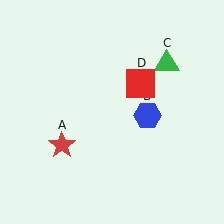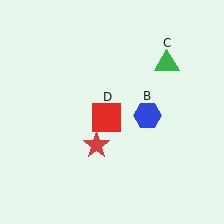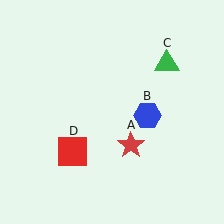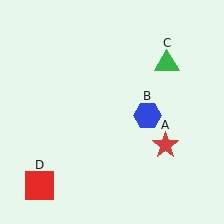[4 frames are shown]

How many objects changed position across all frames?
2 objects changed position: red star (object A), red square (object D).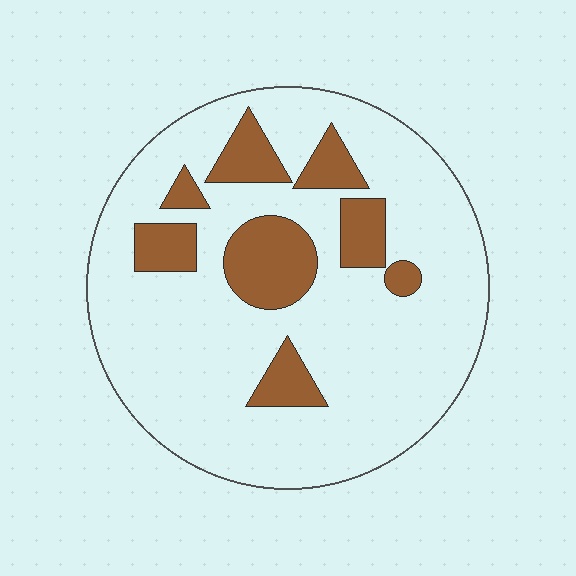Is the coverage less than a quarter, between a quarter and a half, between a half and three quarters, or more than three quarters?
Less than a quarter.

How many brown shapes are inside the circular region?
8.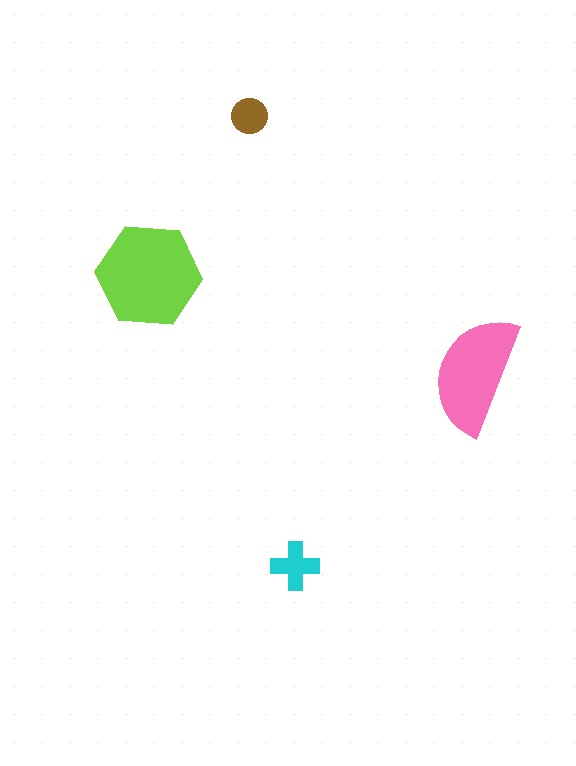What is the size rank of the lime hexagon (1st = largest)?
1st.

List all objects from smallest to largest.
The brown circle, the cyan cross, the pink semicircle, the lime hexagon.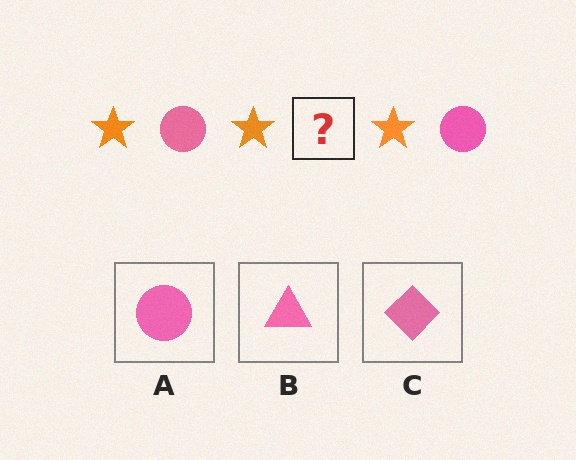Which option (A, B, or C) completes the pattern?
A.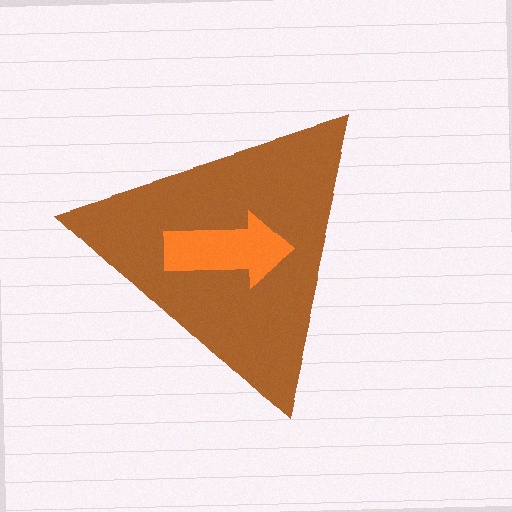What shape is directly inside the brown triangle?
The orange arrow.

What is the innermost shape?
The orange arrow.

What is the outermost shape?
The brown triangle.